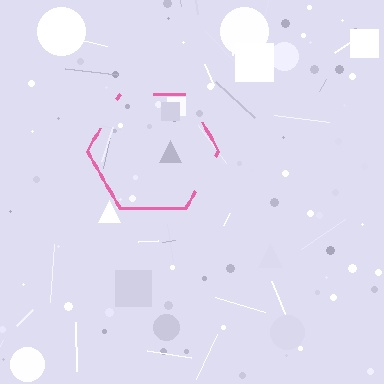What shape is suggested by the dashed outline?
The dashed outline suggests a hexagon.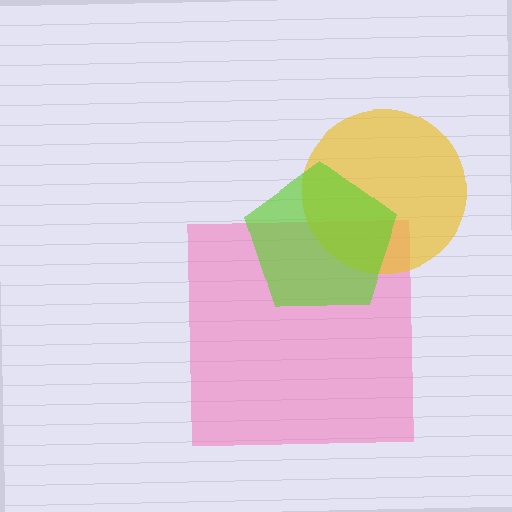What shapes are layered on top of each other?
The layered shapes are: a pink square, a yellow circle, a lime pentagon.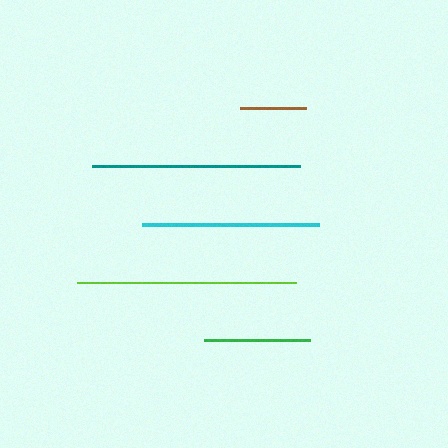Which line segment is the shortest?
The brown line is the shortest at approximately 66 pixels.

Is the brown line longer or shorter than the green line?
The green line is longer than the brown line.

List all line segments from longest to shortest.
From longest to shortest: lime, teal, cyan, green, brown.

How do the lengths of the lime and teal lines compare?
The lime and teal lines are approximately the same length.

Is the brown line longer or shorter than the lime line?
The lime line is longer than the brown line.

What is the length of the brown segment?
The brown segment is approximately 66 pixels long.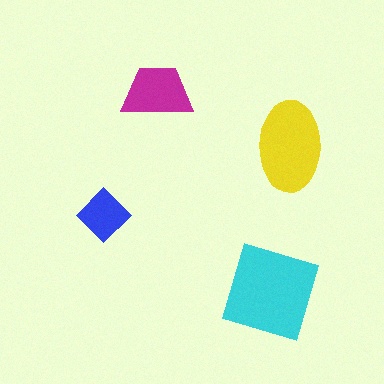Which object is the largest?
The cyan square.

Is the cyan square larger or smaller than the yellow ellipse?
Larger.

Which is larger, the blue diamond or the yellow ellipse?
The yellow ellipse.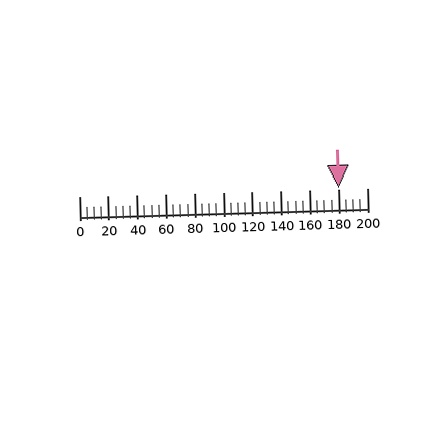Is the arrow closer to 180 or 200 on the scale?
The arrow is closer to 180.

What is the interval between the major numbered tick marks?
The major tick marks are spaced 20 units apart.